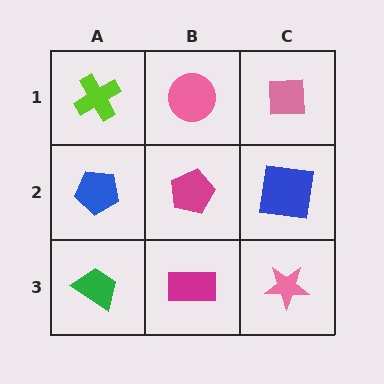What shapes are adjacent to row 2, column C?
A pink square (row 1, column C), a pink star (row 3, column C), a magenta pentagon (row 2, column B).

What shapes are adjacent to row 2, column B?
A pink circle (row 1, column B), a magenta rectangle (row 3, column B), a blue pentagon (row 2, column A), a blue square (row 2, column C).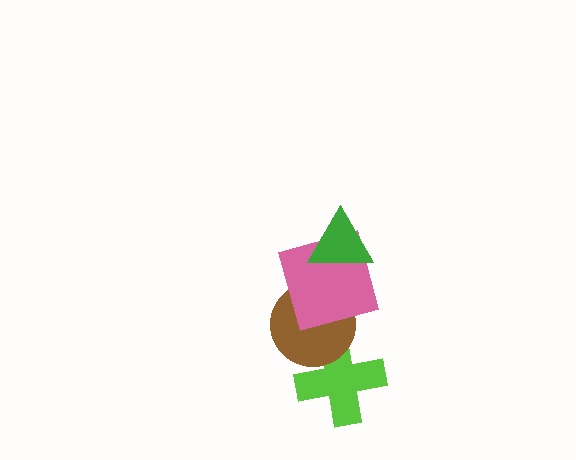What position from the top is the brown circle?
The brown circle is 3rd from the top.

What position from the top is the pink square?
The pink square is 2nd from the top.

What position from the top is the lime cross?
The lime cross is 4th from the top.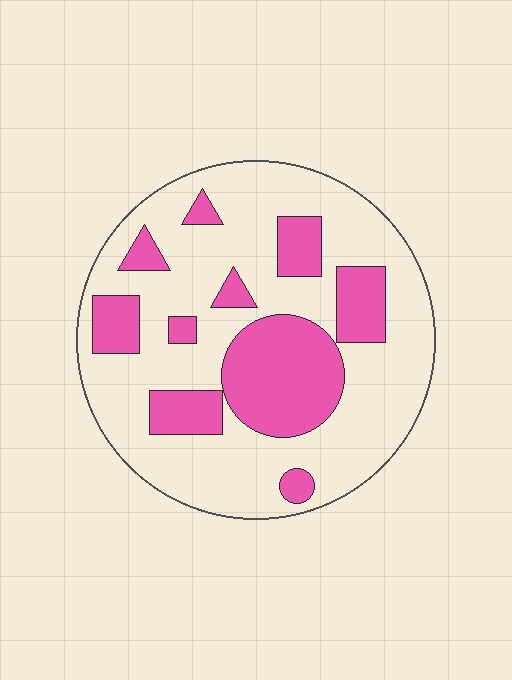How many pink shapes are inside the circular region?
10.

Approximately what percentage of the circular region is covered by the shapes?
Approximately 30%.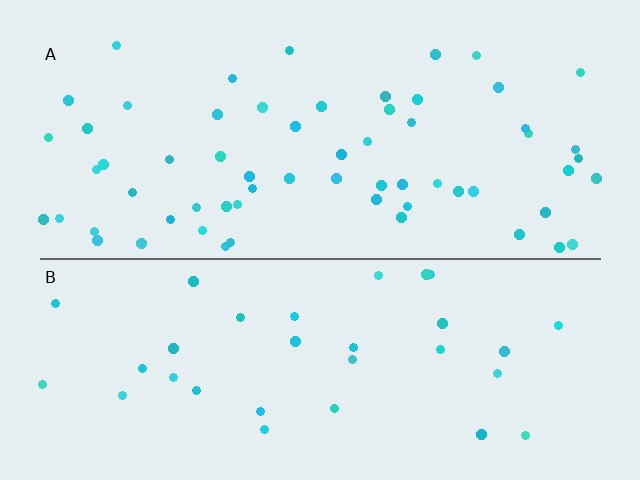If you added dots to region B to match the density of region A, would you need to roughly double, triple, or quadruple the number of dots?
Approximately double.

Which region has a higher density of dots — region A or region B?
A (the top).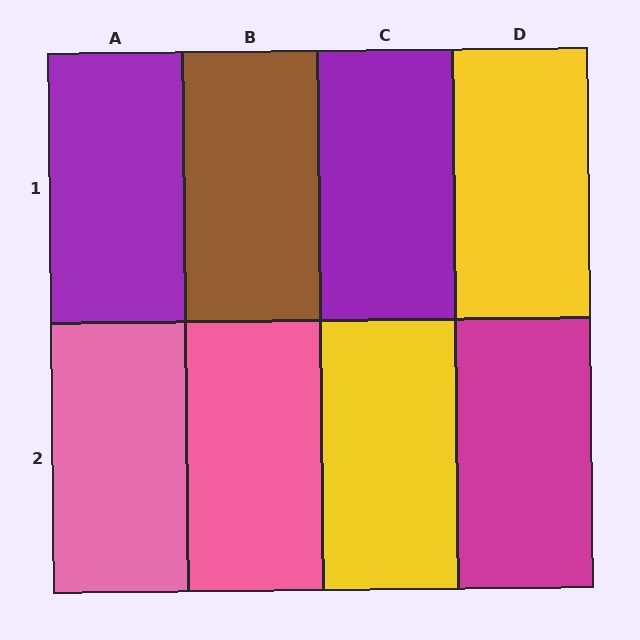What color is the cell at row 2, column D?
Magenta.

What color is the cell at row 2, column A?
Pink.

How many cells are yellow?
2 cells are yellow.